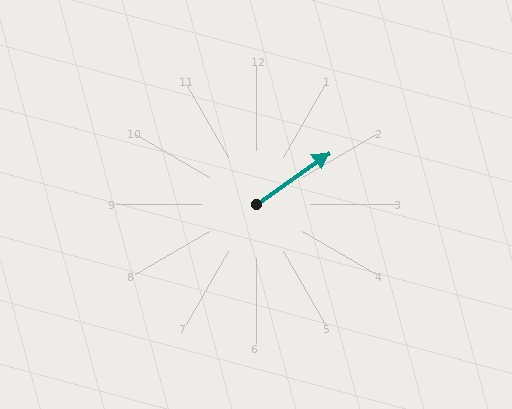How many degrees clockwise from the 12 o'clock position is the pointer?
Approximately 54 degrees.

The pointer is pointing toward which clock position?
Roughly 2 o'clock.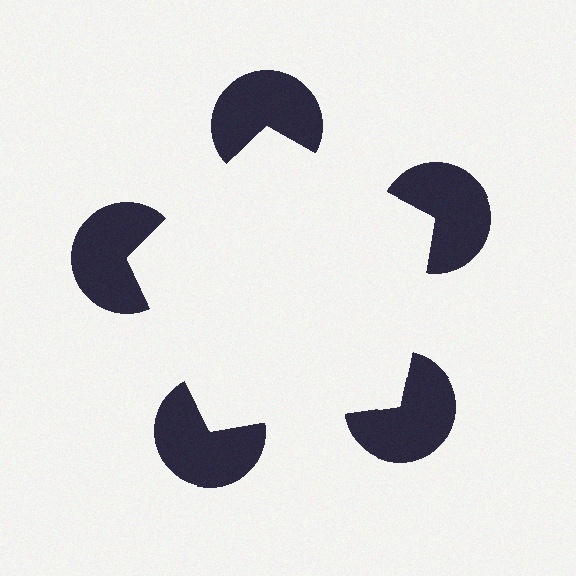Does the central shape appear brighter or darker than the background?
It typically appears slightly brighter than the background, even though no actual brightness change is drawn.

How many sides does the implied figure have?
5 sides.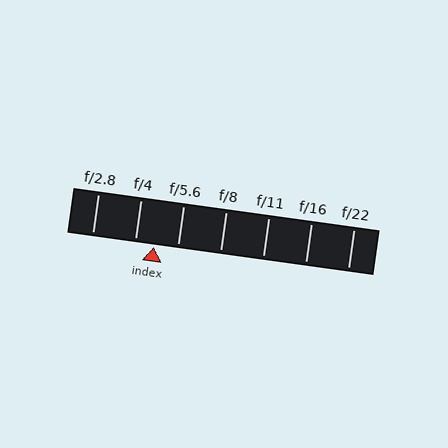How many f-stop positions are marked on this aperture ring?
There are 7 f-stop positions marked.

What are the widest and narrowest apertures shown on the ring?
The widest aperture shown is f/2.8 and the narrowest is f/22.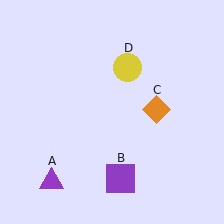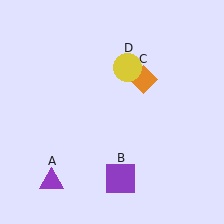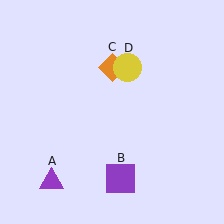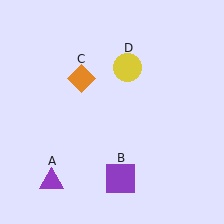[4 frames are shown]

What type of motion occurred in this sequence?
The orange diamond (object C) rotated counterclockwise around the center of the scene.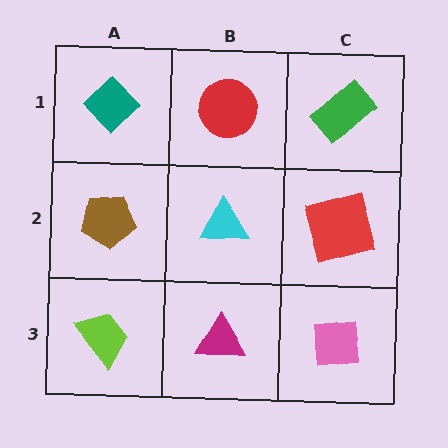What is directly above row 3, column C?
A red square.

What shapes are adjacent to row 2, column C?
A green rectangle (row 1, column C), a pink square (row 3, column C), a cyan triangle (row 2, column B).